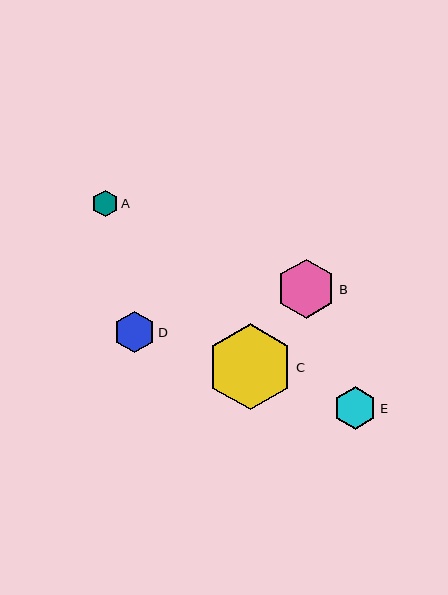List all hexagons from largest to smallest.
From largest to smallest: C, B, E, D, A.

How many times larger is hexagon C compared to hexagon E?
Hexagon C is approximately 2.0 times the size of hexagon E.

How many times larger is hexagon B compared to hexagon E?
Hexagon B is approximately 1.4 times the size of hexagon E.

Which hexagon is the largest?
Hexagon C is the largest with a size of approximately 86 pixels.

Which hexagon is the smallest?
Hexagon A is the smallest with a size of approximately 27 pixels.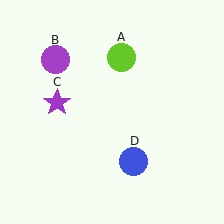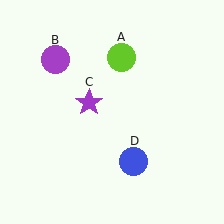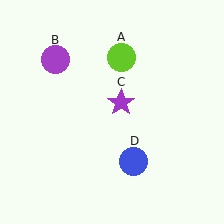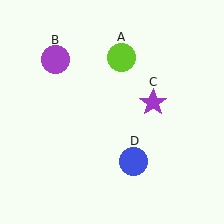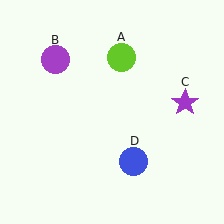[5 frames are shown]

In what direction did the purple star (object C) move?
The purple star (object C) moved right.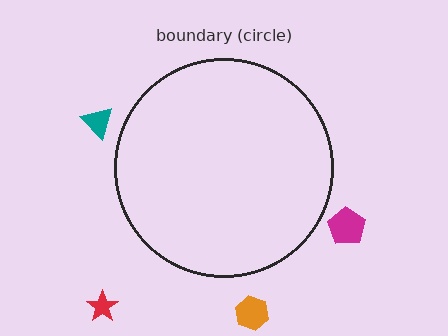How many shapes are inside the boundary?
0 inside, 4 outside.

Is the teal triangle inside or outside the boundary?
Outside.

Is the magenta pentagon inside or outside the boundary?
Outside.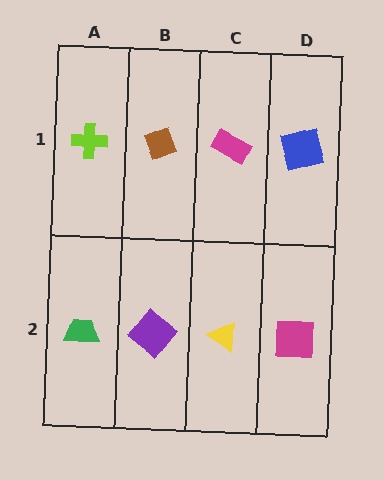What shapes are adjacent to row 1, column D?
A magenta square (row 2, column D), a magenta rectangle (row 1, column C).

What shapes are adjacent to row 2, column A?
A lime cross (row 1, column A), a purple diamond (row 2, column B).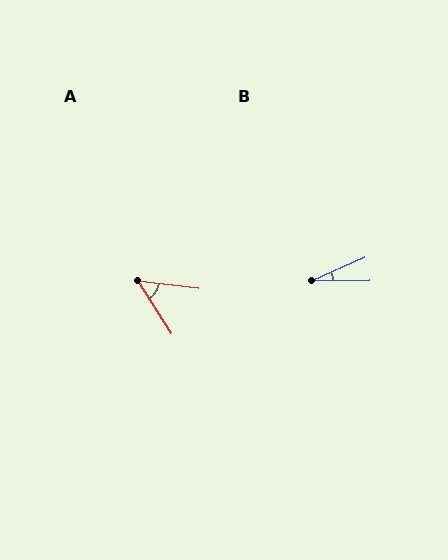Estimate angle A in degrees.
Approximately 51 degrees.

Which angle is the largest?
A, at approximately 51 degrees.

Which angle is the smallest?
B, at approximately 23 degrees.